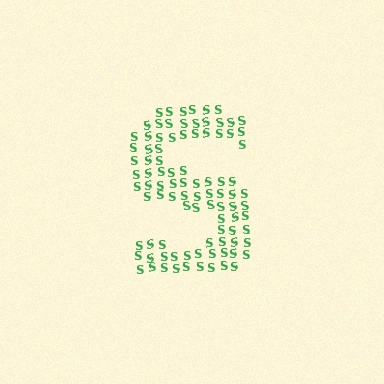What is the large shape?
The large shape is the letter S.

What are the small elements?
The small elements are letter S's.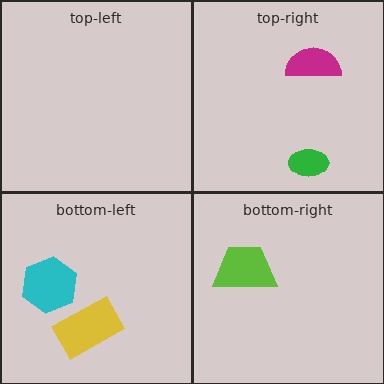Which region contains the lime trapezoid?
The bottom-right region.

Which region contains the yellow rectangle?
The bottom-left region.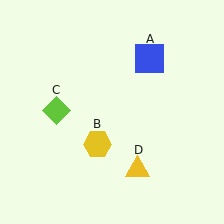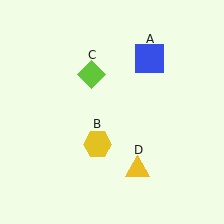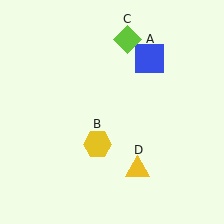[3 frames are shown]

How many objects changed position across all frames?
1 object changed position: lime diamond (object C).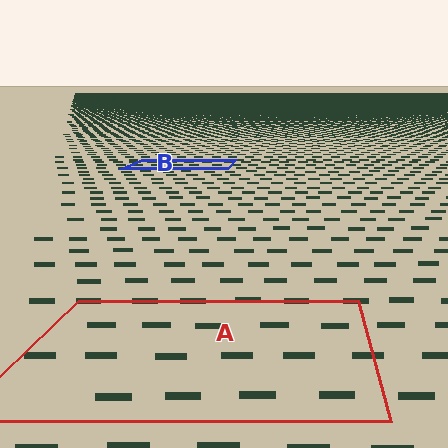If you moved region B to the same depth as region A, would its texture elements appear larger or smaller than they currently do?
They would appear larger. At a closer depth, the same texture elements are projected at a bigger on-screen size.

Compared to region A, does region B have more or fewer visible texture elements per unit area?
Region B has more texture elements per unit area — they are packed more densely because it is farther away.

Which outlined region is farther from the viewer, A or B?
Region B is farther from the viewer — the texture elements inside it appear smaller and more densely packed.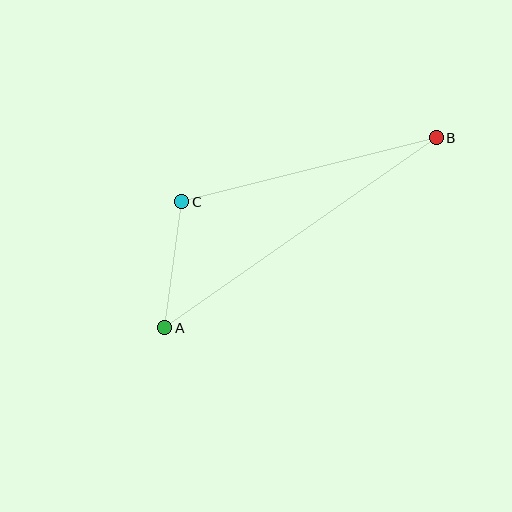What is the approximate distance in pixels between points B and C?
The distance between B and C is approximately 262 pixels.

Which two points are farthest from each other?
Points A and B are farthest from each other.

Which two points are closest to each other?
Points A and C are closest to each other.